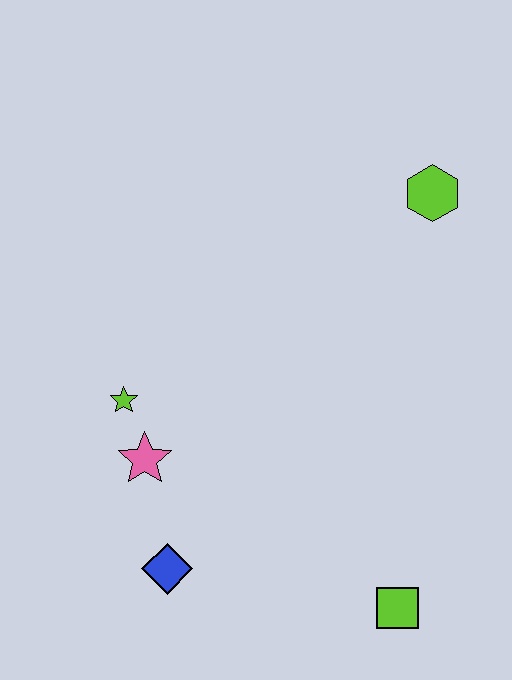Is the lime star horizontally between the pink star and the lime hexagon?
No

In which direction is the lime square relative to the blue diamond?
The lime square is to the right of the blue diamond.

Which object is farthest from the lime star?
The lime hexagon is farthest from the lime star.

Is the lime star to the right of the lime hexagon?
No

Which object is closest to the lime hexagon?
The lime star is closest to the lime hexagon.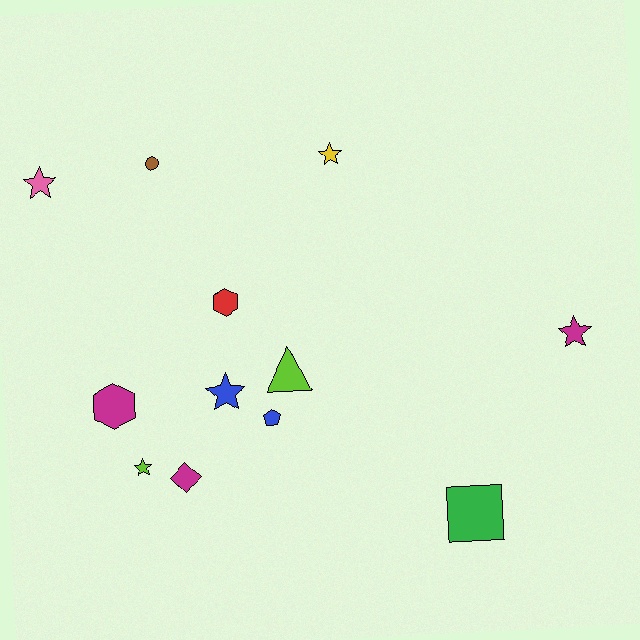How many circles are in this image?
There is 1 circle.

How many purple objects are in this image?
There are no purple objects.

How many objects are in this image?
There are 12 objects.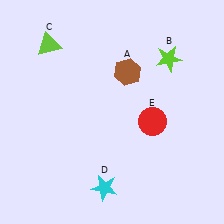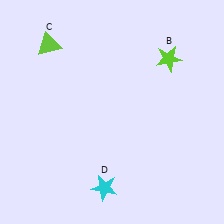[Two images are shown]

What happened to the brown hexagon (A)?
The brown hexagon (A) was removed in Image 2. It was in the top-right area of Image 1.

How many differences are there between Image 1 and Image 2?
There are 2 differences between the two images.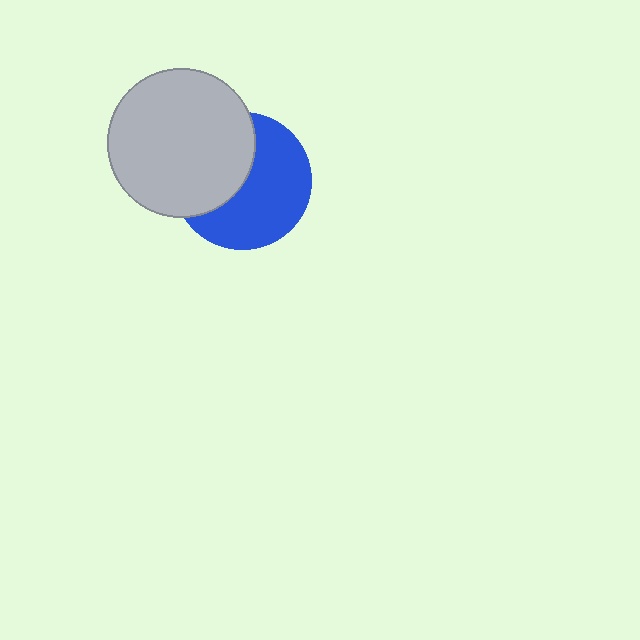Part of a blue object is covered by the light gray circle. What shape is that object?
It is a circle.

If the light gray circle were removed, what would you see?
You would see the complete blue circle.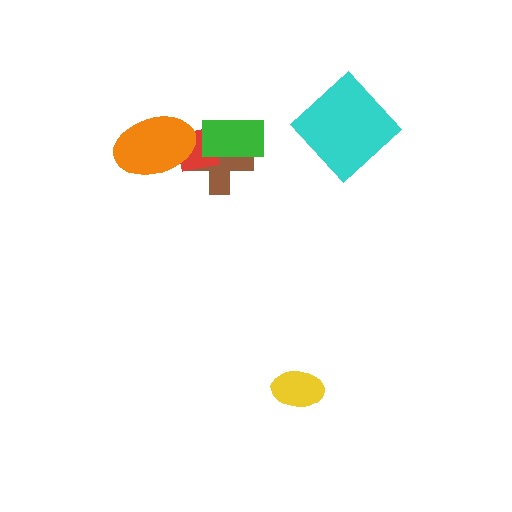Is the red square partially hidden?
Yes, it is partially covered by another shape.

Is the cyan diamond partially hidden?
No, no other shape covers it.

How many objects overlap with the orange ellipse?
2 objects overlap with the orange ellipse.